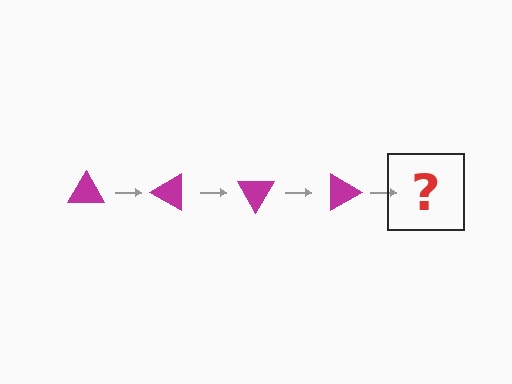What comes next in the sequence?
The next element should be a magenta triangle rotated 120 degrees.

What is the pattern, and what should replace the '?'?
The pattern is that the triangle rotates 30 degrees each step. The '?' should be a magenta triangle rotated 120 degrees.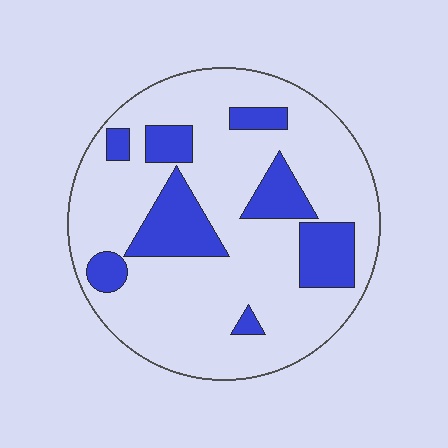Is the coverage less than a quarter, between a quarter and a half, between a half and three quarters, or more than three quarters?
Less than a quarter.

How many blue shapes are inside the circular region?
8.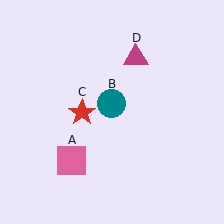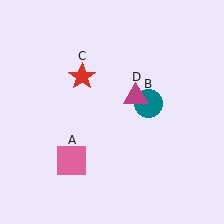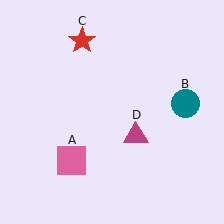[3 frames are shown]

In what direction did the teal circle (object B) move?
The teal circle (object B) moved right.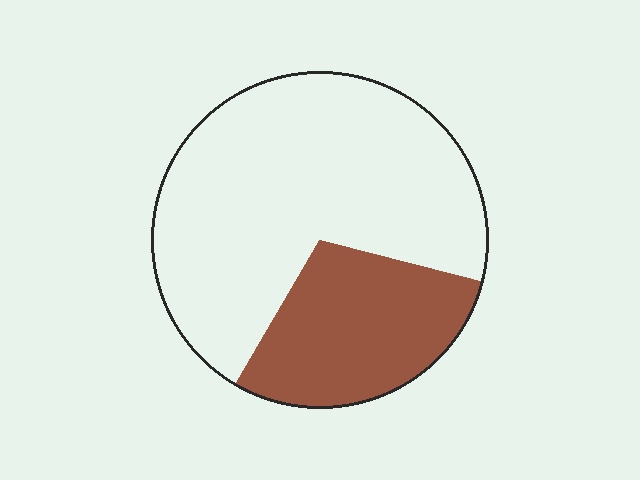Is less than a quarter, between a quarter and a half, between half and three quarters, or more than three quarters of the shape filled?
Between a quarter and a half.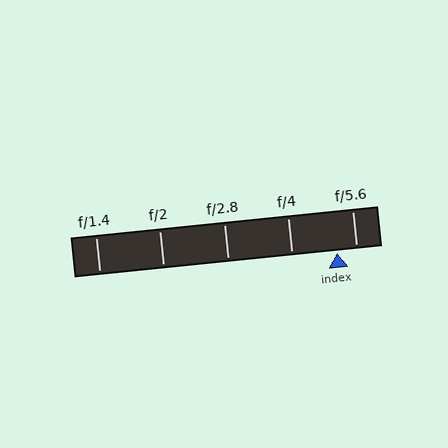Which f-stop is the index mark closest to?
The index mark is closest to f/5.6.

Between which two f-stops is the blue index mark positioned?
The index mark is between f/4 and f/5.6.